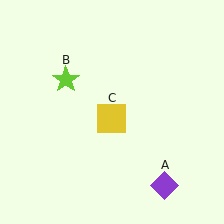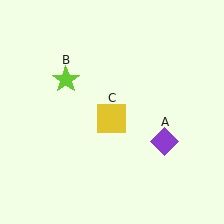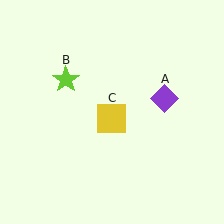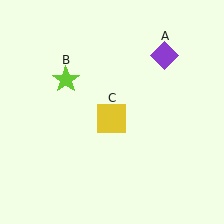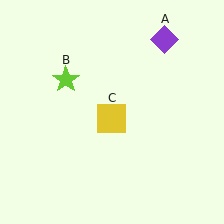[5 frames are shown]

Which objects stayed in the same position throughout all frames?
Lime star (object B) and yellow square (object C) remained stationary.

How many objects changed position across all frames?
1 object changed position: purple diamond (object A).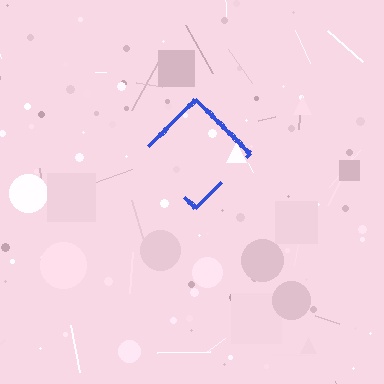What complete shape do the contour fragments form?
The contour fragments form a diamond.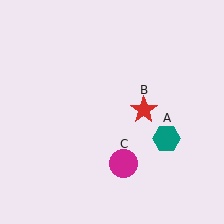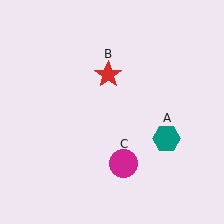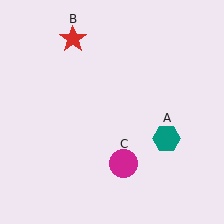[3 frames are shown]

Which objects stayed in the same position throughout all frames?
Teal hexagon (object A) and magenta circle (object C) remained stationary.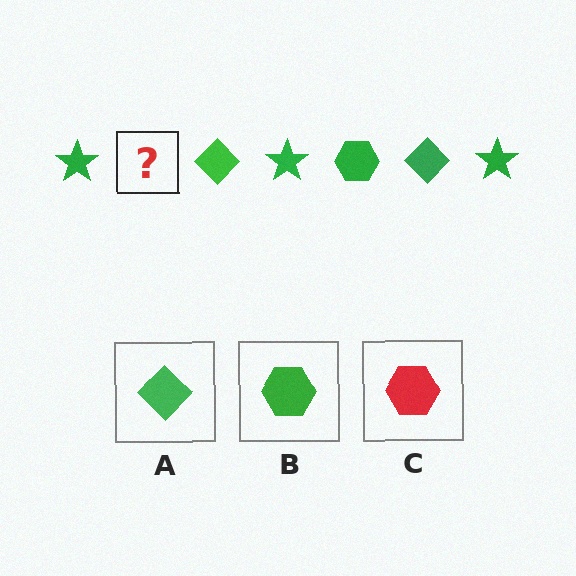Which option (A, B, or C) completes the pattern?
B.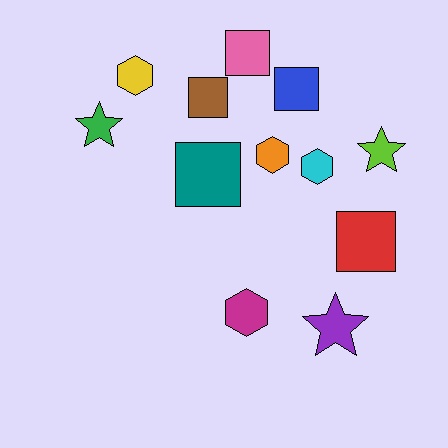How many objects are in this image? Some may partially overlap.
There are 12 objects.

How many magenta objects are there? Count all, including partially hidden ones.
There is 1 magenta object.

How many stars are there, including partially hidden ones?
There are 3 stars.